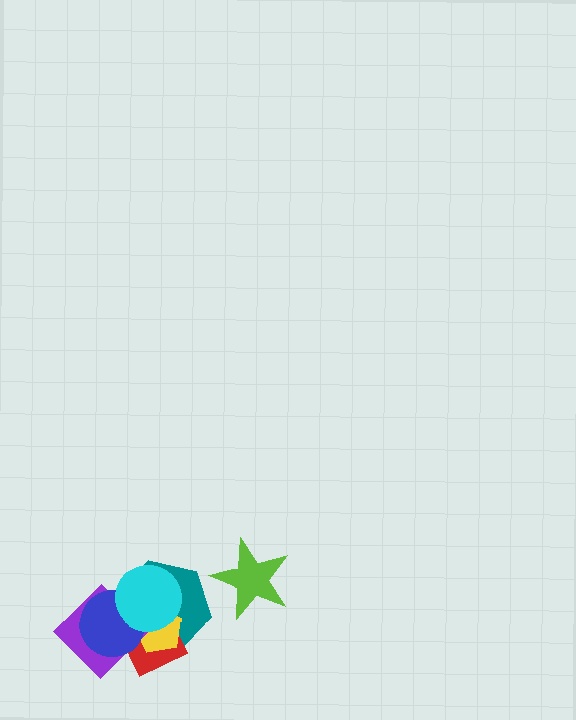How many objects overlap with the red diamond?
5 objects overlap with the red diamond.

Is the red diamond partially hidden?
Yes, it is partially covered by another shape.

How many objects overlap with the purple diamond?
5 objects overlap with the purple diamond.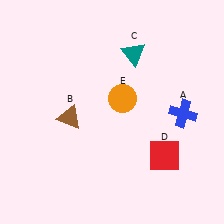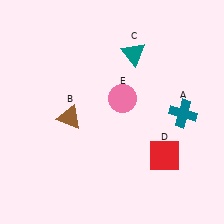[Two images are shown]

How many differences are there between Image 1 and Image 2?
There are 2 differences between the two images.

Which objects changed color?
A changed from blue to teal. E changed from orange to pink.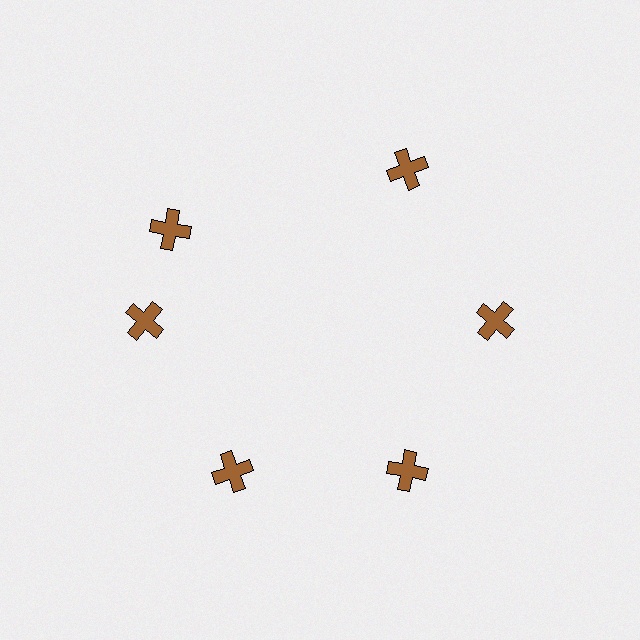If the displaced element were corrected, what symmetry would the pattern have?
It would have 6-fold rotational symmetry — the pattern would map onto itself every 60 degrees.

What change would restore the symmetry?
The symmetry would be restored by rotating it back into even spacing with its neighbors so that all 6 crosses sit at equal angles and equal distance from the center.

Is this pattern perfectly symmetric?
No. The 6 brown crosses are arranged in a ring, but one element near the 11 o'clock position is rotated out of alignment along the ring, breaking the 6-fold rotational symmetry.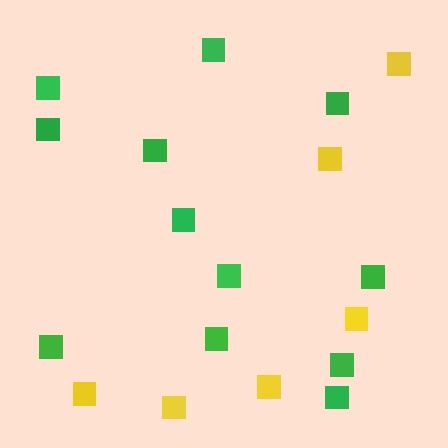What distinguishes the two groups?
There are 2 groups: one group of green squares (12) and one group of yellow squares (6).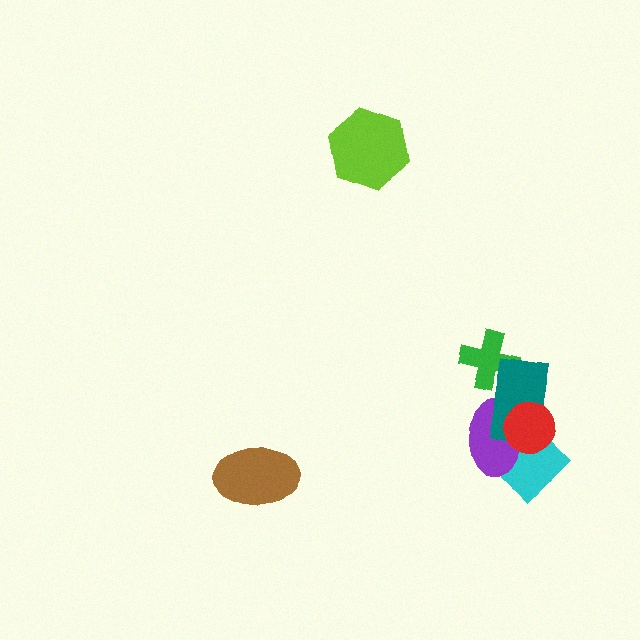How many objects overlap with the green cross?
1 object overlaps with the green cross.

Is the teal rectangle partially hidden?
Yes, it is partially covered by another shape.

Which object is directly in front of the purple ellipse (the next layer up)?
The teal rectangle is directly in front of the purple ellipse.